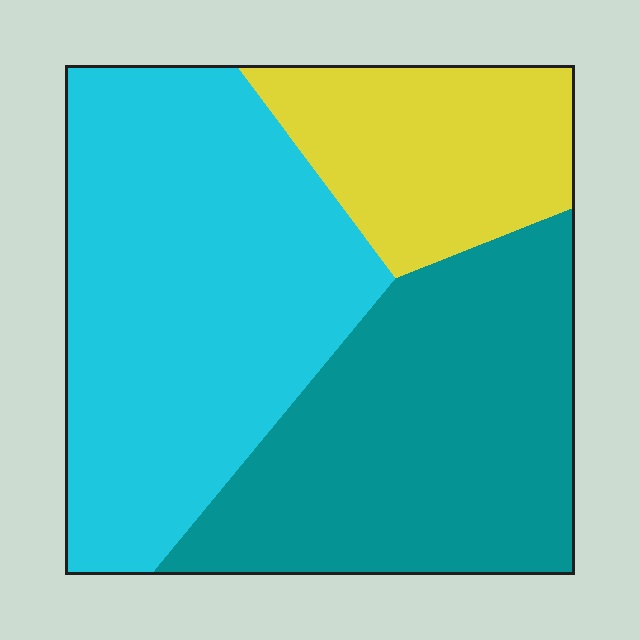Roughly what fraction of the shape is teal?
Teal takes up about three eighths (3/8) of the shape.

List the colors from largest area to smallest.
From largest to smallest: cyan, teal, yellow.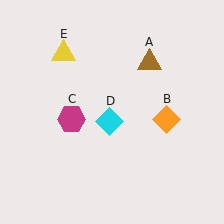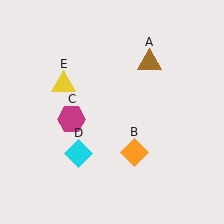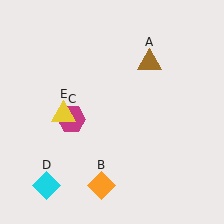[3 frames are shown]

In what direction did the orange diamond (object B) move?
The orange diamond (object B) moved down and to the left.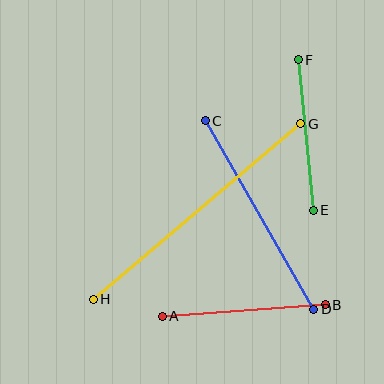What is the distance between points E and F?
The distance is approximately 151 pixels.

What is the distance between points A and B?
The distance is approximately 163 pixels.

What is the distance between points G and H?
The distance is approximately 272 pixels.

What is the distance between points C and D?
The distance is approximately 218 pixels.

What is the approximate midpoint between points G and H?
The midpoint is at approximately (197, 211) pixels.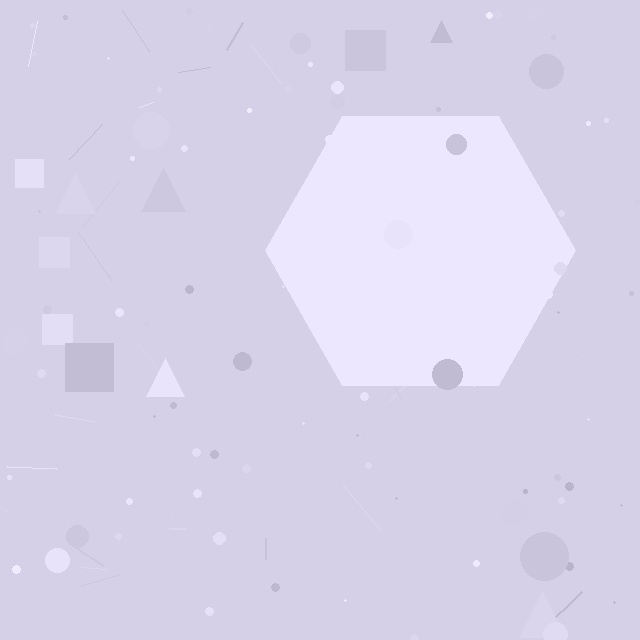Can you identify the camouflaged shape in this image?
The camouflaged shape is a hexagon.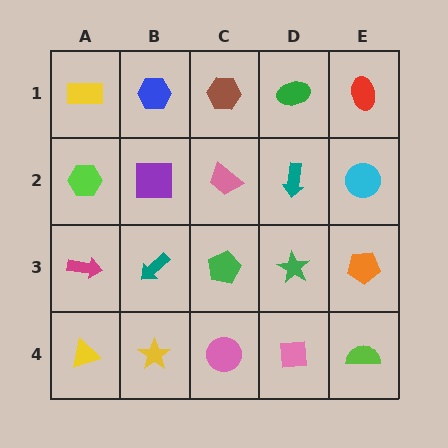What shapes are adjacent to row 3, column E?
A cyan circle (row 2, column E), a lime semicircle (row 4, column E), a green star (row 3, column D).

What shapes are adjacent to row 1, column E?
A cyan circle (row 2, column E), a green ellipse (row 1, column D).